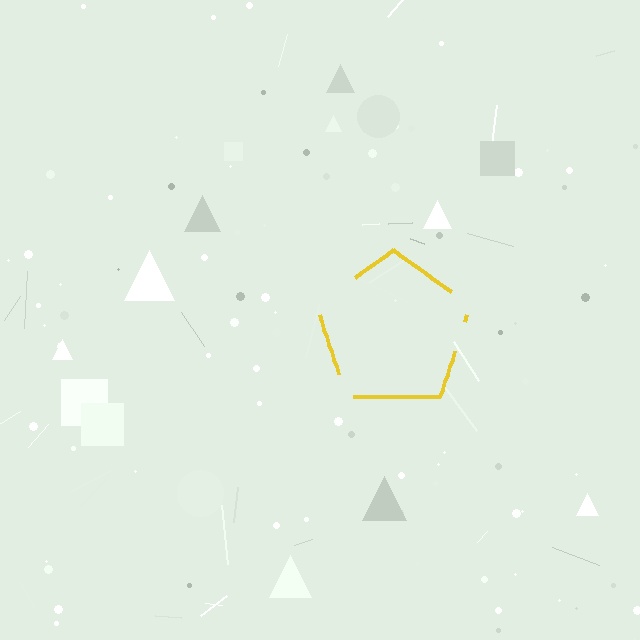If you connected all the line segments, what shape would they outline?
They would outline a pentagon.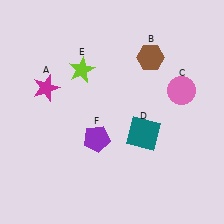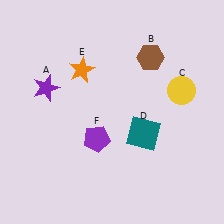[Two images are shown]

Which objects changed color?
A changed from magenta to purple. C changed from pink to yellow. E changed from lime to orange.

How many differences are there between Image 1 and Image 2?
There are 3 differences between the two images.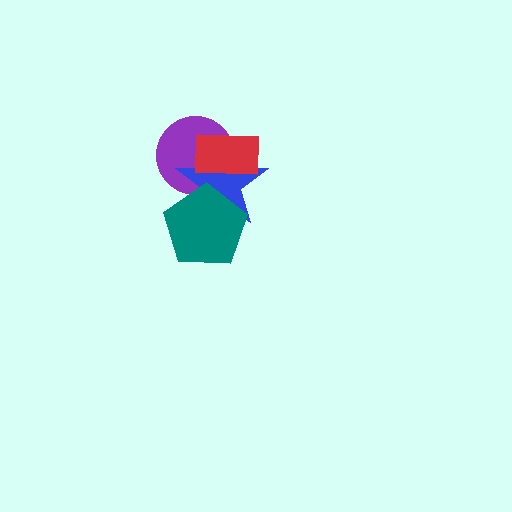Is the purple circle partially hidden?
Yes, it is partially covered by another shape.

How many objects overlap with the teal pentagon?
2 objects overlap with the teal pentagon.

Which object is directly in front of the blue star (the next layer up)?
The red rectangle is directly in front of the blue star.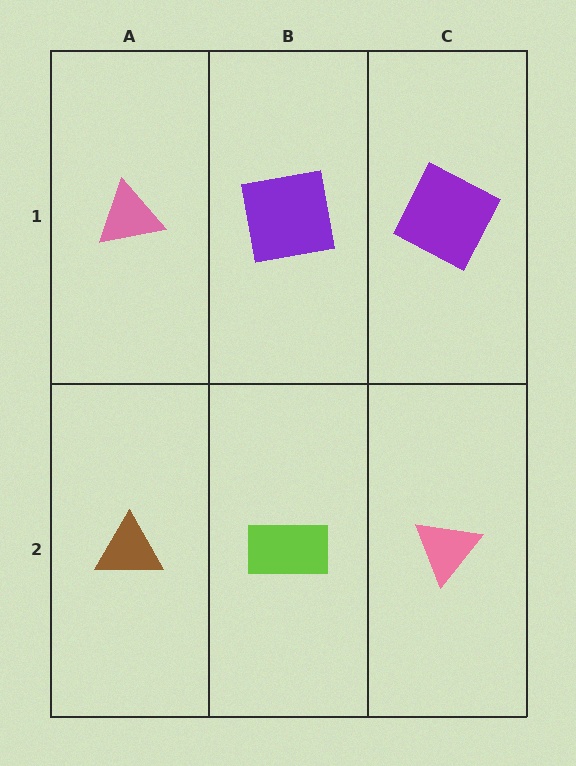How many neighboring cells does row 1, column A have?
2.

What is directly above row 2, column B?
A purple square.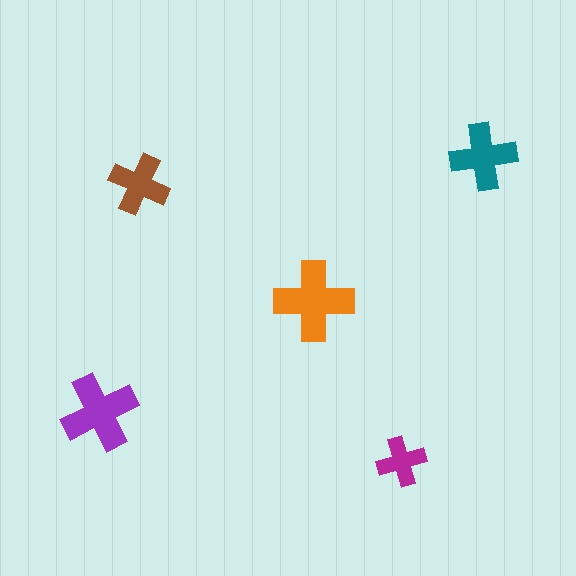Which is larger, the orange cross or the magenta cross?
The orange one.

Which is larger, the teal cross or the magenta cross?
The teal one.